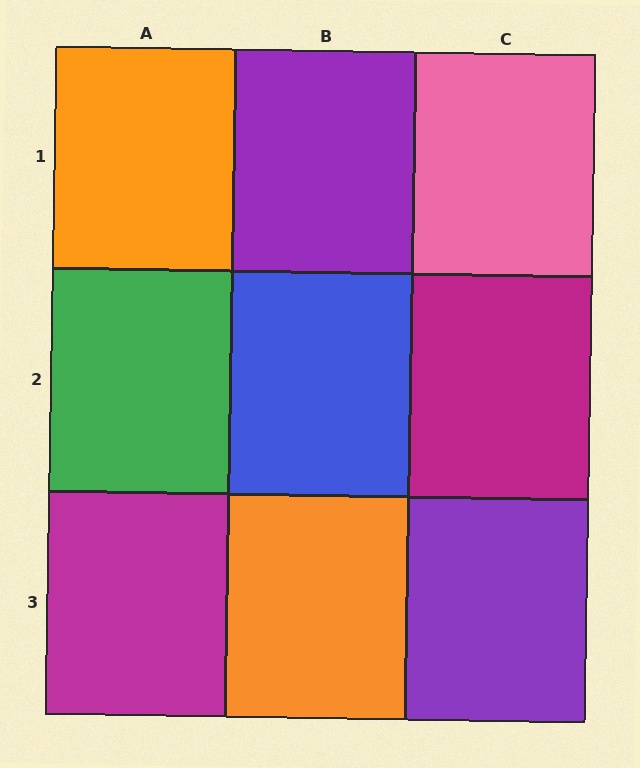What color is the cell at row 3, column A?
Magenta.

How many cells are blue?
1 cell is blue.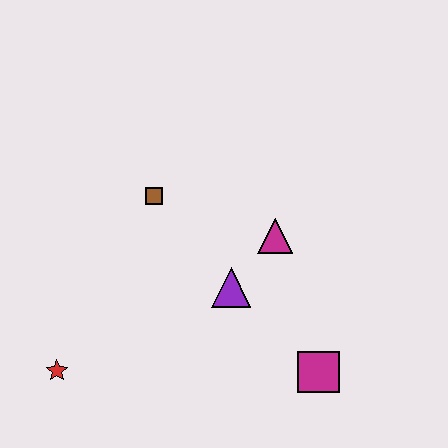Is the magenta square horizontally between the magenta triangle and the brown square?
No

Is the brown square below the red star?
No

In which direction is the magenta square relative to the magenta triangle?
The magenta square is below the magenta triangle.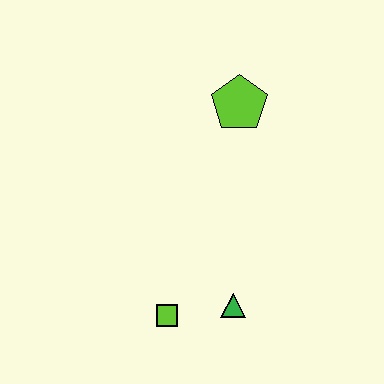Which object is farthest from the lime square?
The lime pentagon is farthest from the lime square.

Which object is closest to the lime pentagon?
The green triangle is closest to the lime pentagon.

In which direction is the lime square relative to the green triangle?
The lime square is to the left of the green triangle.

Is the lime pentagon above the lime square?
Yes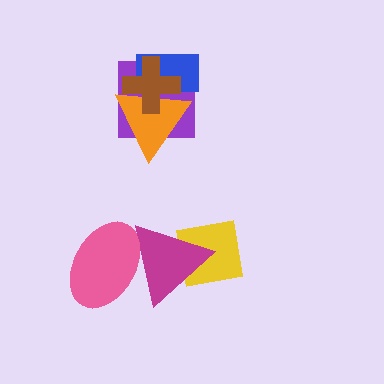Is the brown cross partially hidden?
No, no other shape covers it.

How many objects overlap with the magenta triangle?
2 objects overlap with the magenta triangle.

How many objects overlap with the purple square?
3 objects overlap with the purple square.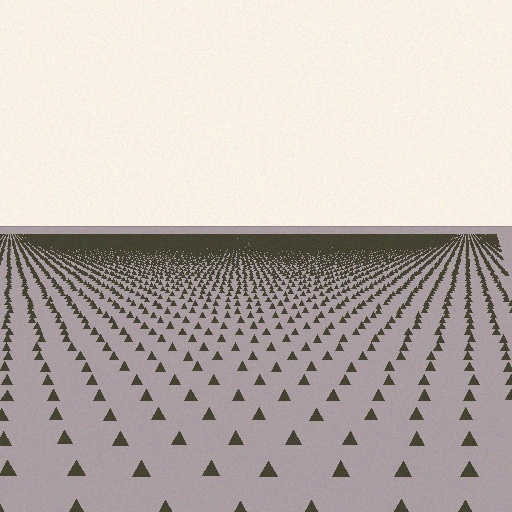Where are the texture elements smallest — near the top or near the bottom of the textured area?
Near the top.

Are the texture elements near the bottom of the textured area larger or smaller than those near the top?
Larger. Near the bottom, elements are closer to the viewer and appear at a bigger on-screen size.